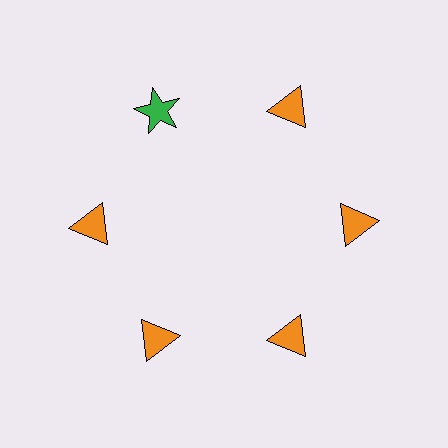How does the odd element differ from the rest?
It differs in both color (green instead of orange) and shape (star instead of triangle).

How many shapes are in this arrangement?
There are 6 shapes arranged in a ring pattern.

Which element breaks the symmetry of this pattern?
The green star at roughly the 11 o'clock position breaks the symmetry. All other shapes are orange triangles.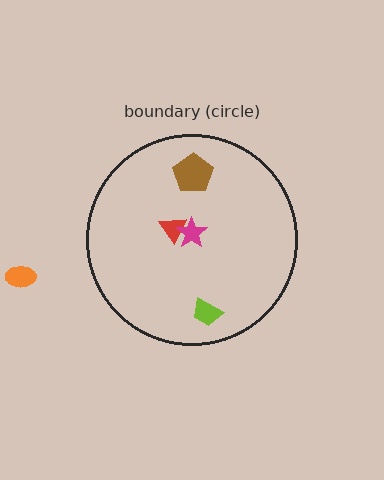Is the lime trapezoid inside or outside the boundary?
Inside.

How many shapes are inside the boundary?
4 inside, 1 outside.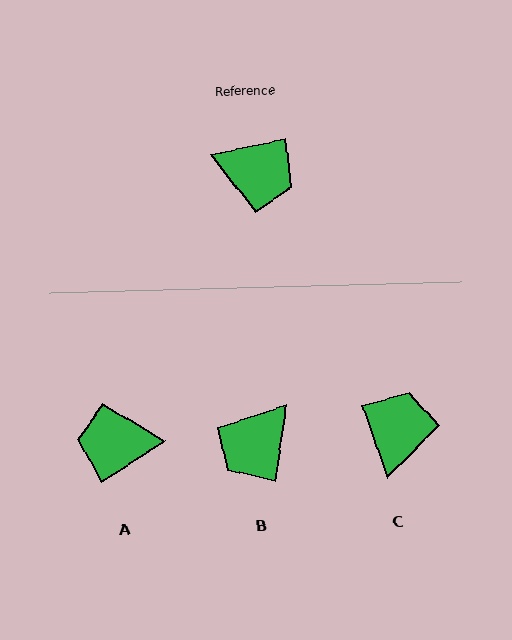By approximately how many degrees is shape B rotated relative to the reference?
Approximately 111 degrees clockwise.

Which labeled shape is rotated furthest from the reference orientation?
A, about 159 degrees away.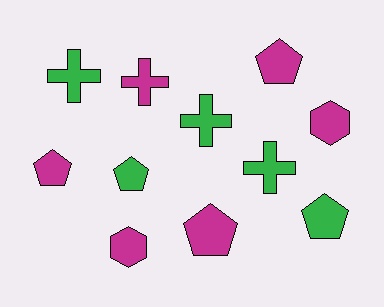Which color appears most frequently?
Magenta, with 6 objects.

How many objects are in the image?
There are 11 objects.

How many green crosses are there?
There are 3 green crosses.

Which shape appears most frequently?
Pentagon, with 5 objects.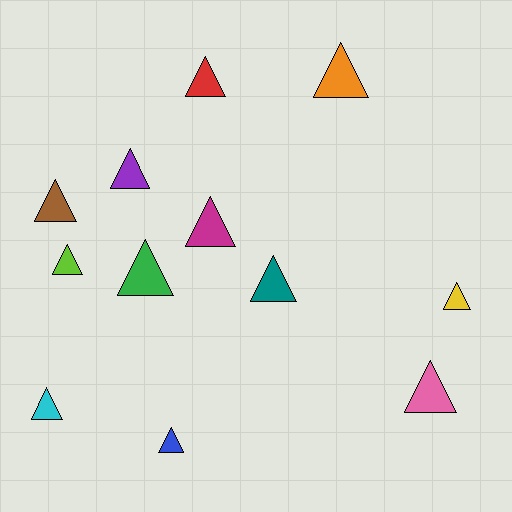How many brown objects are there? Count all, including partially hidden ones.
There is 1 brown object.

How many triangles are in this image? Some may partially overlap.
There are 12 triangles.